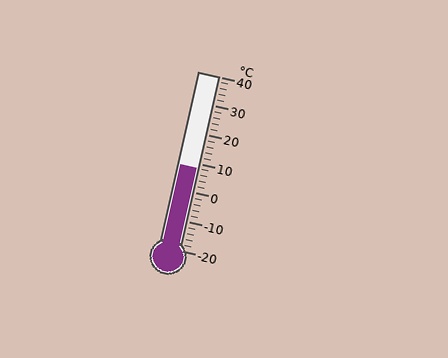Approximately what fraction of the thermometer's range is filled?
The thermometer is filled to approximately 45% of its range.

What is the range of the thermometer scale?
The thermometer scale ranges from -20°C to 40°C.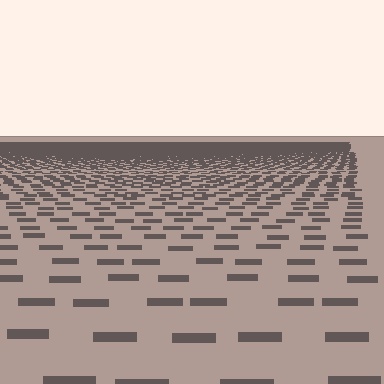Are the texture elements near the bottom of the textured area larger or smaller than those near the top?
Larger. Near the bottom, elements are closer to the viewer and appear at a bigger on-screen size.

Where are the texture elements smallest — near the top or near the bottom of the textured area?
Near the top.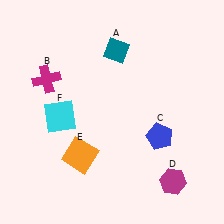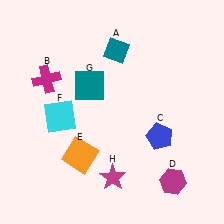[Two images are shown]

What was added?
A teal square (G), a magenta star (H) were added in Image 2.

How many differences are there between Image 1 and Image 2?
There are 2 differences between the two images.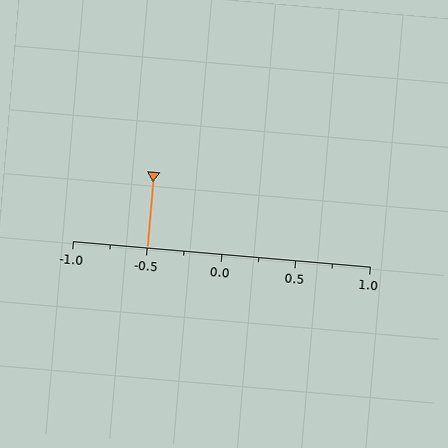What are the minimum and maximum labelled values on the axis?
The axis runs from -1.0 to 1.0.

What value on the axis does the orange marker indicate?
The marker indicates approximately -0.5.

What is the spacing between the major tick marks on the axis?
The major ticks are spaced 0.5 apart.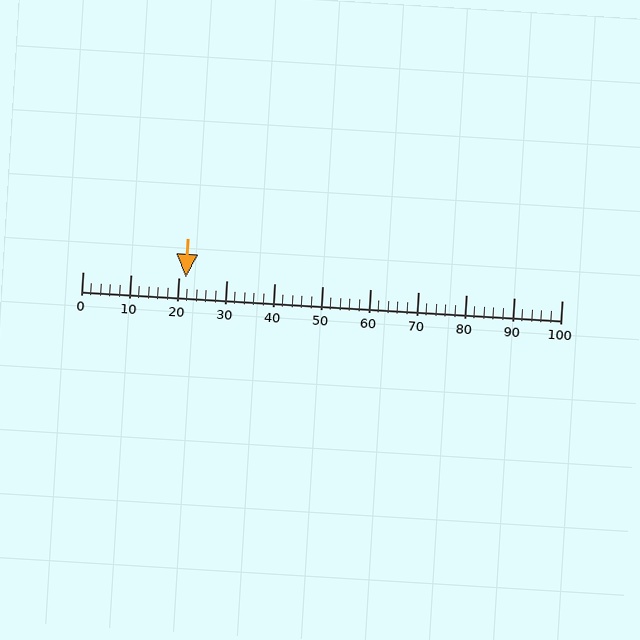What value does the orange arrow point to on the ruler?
The orange arrow points to approximately 22.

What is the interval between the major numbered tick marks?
The major tick marks are spaced 10 units apart.